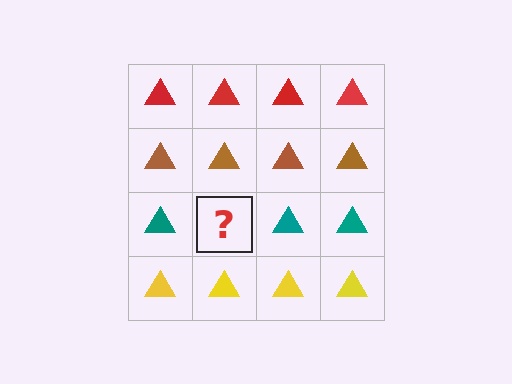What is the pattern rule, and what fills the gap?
The rule is that each row has a consistent color. The gap should be filled with a teal triangle.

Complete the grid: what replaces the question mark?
The question mark should be replaced with a teal triangle.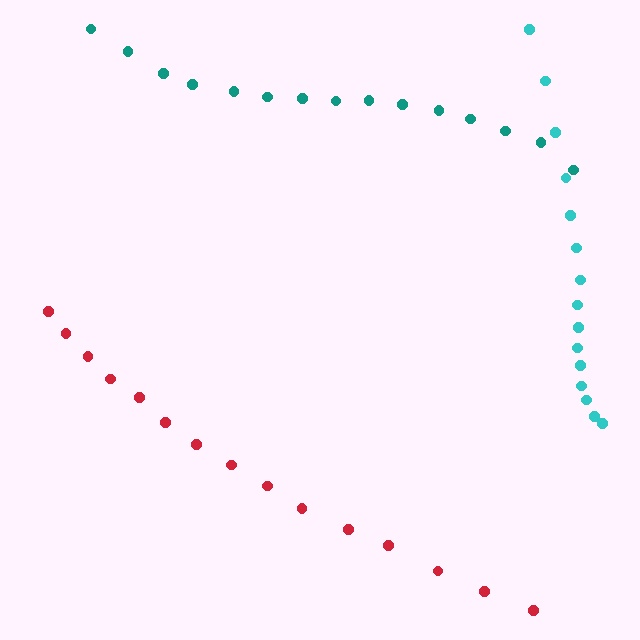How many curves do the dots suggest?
There are 3 distinct paths.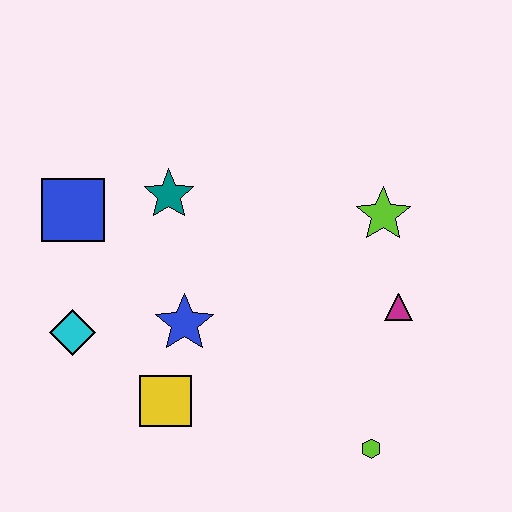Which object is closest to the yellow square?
The blue star is closest to the yellow square.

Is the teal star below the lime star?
No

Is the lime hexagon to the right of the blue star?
Yes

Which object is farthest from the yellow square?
The lime star is farthest from the yellow square.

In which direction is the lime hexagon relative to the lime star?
The lime hexagon is below the lime star.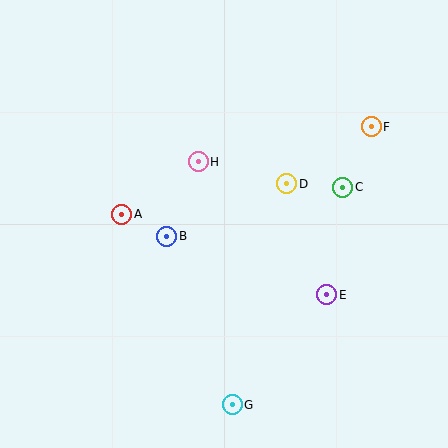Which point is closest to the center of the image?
Point B at (167, 236) is closest to the center.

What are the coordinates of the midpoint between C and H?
The midpoint between C and H is at (270, 174).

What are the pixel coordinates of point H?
Point H is at (198, 162).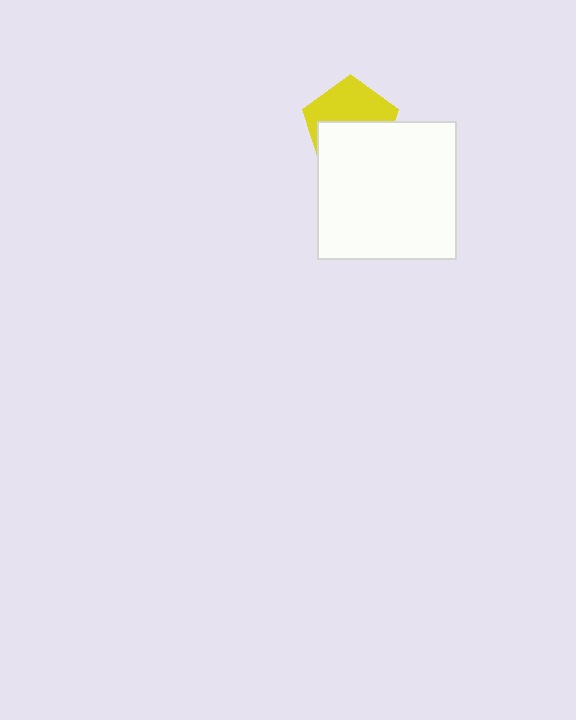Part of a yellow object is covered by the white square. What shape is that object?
It is a pentagon.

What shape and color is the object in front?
The object in front is a white square.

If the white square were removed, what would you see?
You would see the complete yellow pentagon.